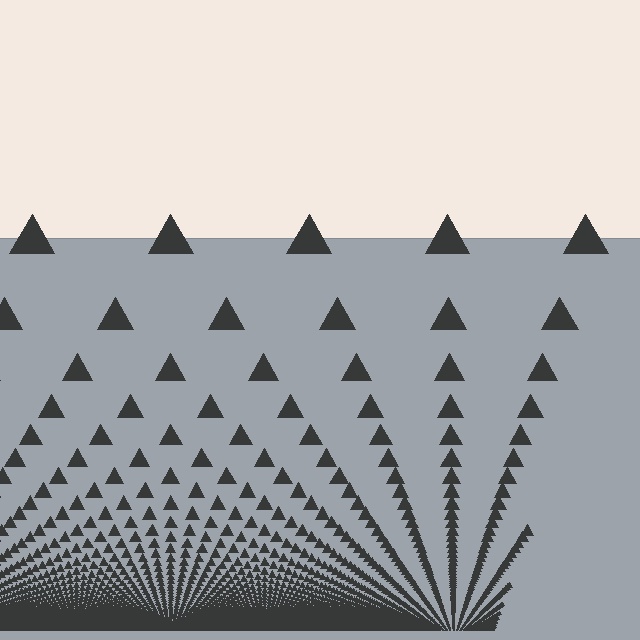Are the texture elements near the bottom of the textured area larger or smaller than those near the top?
Smaller. The gradient is inverted — elements near the bottom are smaller and denser.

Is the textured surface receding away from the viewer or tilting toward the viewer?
The surface appears to tilt toward the viewer. Texture elements get larger and sparser toward the top.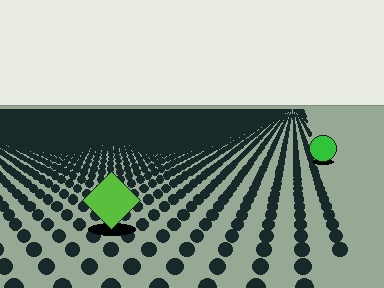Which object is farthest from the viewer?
The green circle is farthest from the viewer. It appears smaller and the ground texture around it is denser.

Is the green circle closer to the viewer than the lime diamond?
No. The lime diamond is closer — you can tell from the texture gradient: the ground texture is coarser near it.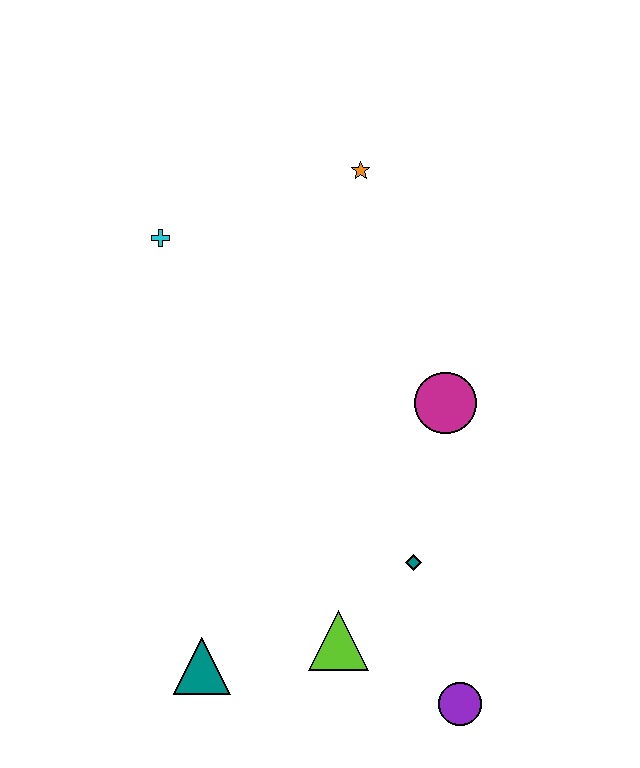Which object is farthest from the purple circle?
The cyan cross is farthest from the purple circle.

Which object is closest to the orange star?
The cyan cross is closest to the orange star.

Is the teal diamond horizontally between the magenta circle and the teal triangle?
Yes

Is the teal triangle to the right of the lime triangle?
No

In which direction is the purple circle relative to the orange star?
The purple circle is below the orange star.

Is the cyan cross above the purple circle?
Yes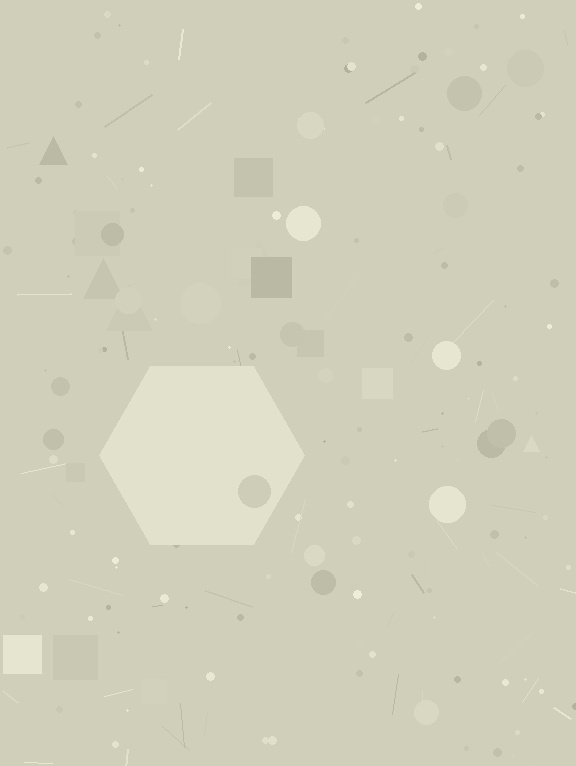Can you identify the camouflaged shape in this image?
The camouflaged shape is a hexagon.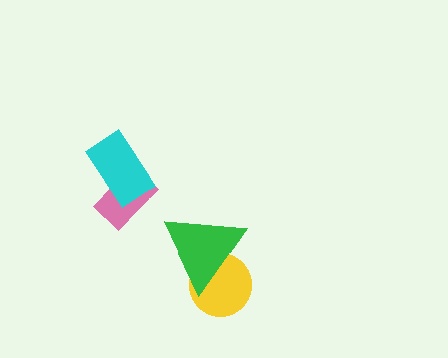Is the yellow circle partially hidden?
Yes, it is partially covered by another shape.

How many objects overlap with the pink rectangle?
1 object overlaps with the pink rectangle.